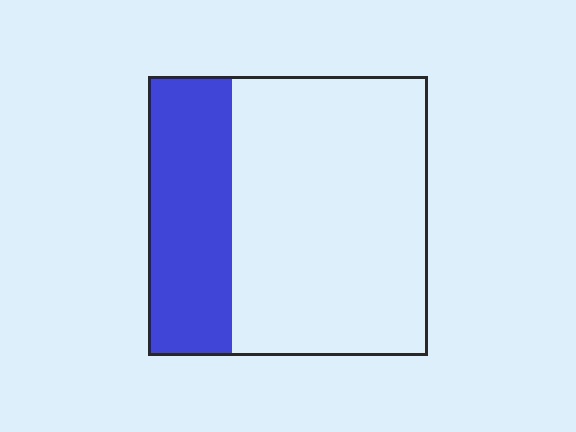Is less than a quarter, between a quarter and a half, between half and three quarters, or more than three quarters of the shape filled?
Between a quarter and a half.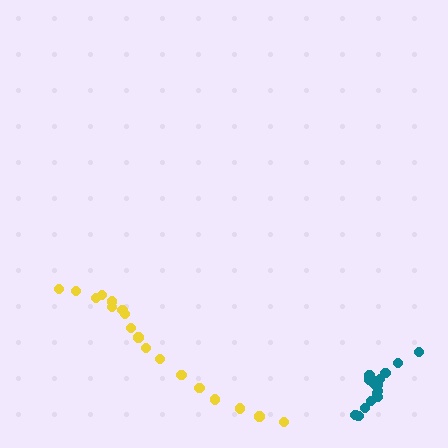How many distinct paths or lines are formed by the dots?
There are 2 distinct paths.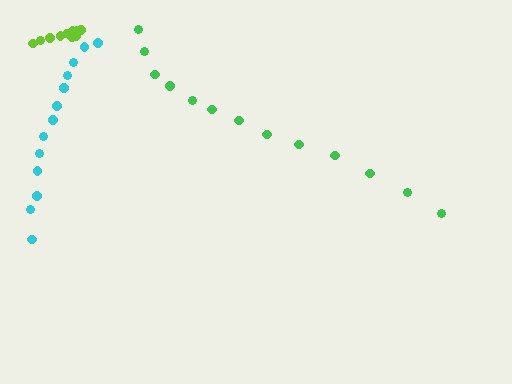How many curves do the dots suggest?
There are 3 distinct paths.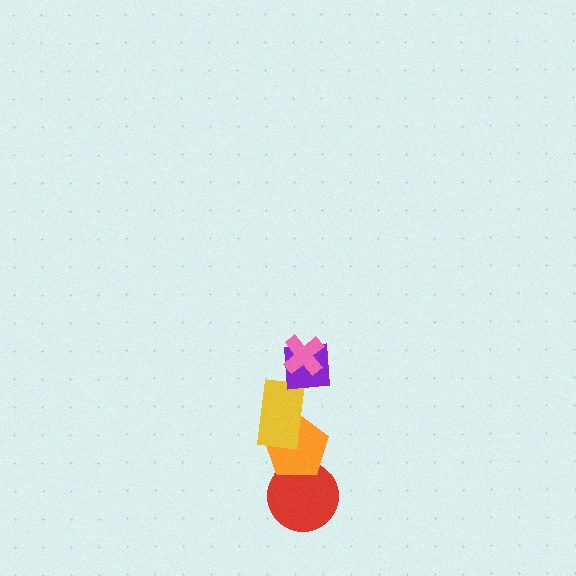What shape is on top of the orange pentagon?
The yellow rectangle is on top of the orange pentagon.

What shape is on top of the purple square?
The pink cross is on top of the purple square.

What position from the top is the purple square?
The purple square is 2nd from the top.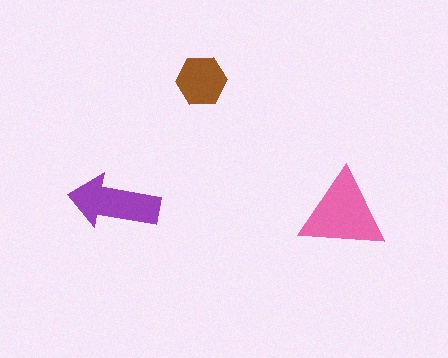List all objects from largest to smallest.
The pink triangle, the purple arrow, the brown hexagon.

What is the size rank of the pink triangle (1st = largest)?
1st.